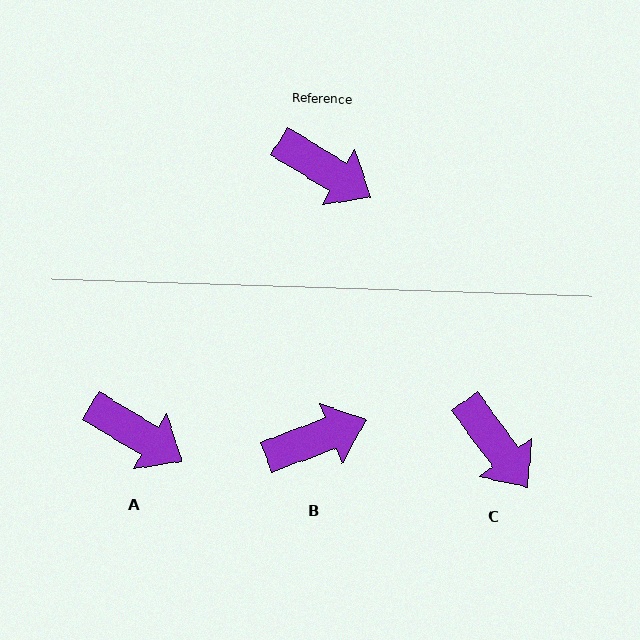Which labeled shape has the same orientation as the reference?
A.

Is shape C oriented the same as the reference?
No, it is off by about 22 degrees.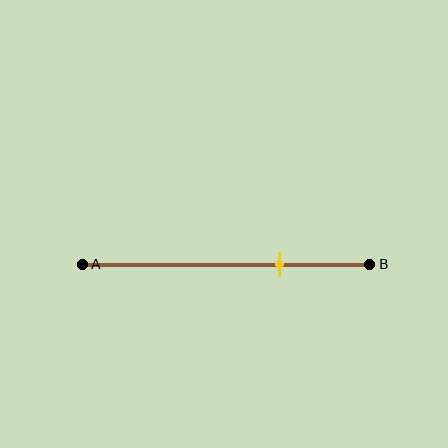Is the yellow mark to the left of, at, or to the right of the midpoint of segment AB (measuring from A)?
The yellow mark is to the right of the midpoint of segment AB.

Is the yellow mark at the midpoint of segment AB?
No, the mark is at about 70% from A, not at the 50% midpoint.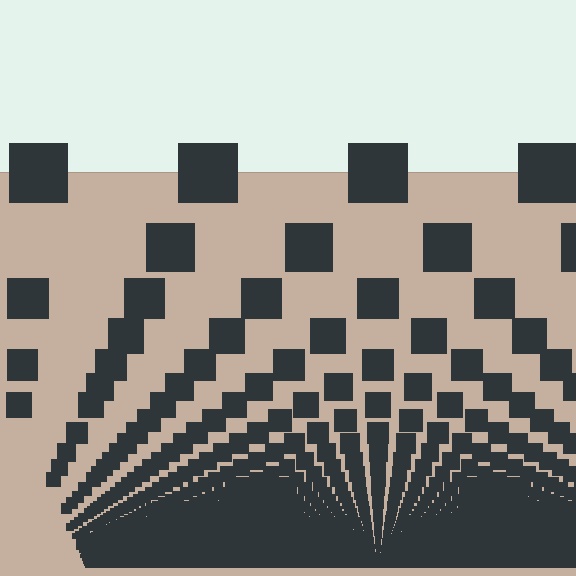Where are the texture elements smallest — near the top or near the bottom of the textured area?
Near the bottom.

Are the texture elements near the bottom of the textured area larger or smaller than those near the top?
Smaller. The gradient is inverted — elements near the bottom are smaller and denser.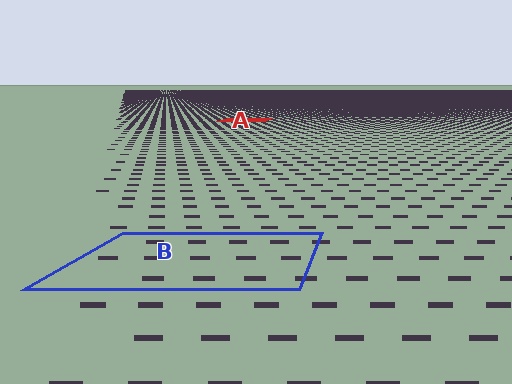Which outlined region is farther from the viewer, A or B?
Region A is farther from the viewer — the texture elements inside it appear smaller and more densely packed.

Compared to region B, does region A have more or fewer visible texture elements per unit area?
Region A has more texture elements per unit area — they are packed more densely because it is farther away.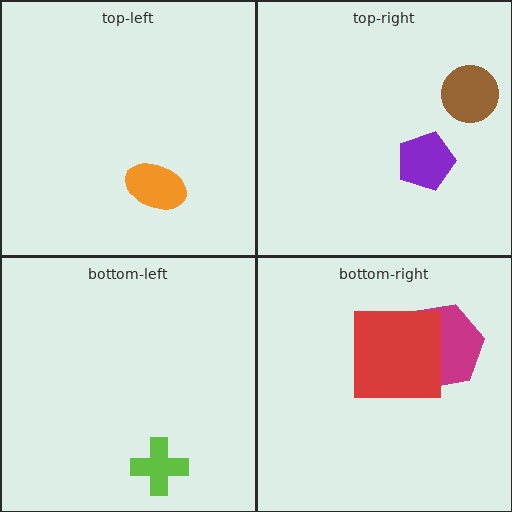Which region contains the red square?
The bottom-right region.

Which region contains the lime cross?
The bottom-left region.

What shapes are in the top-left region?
The orange ellipse.